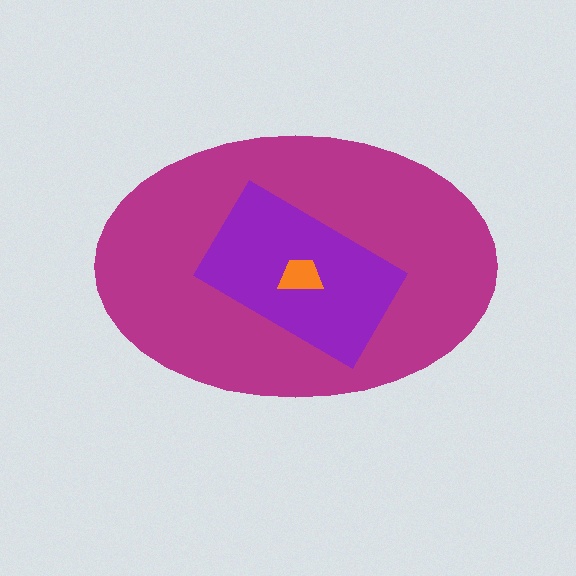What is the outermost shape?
The magenta ellipse.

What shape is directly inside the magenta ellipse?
The purple rectangle.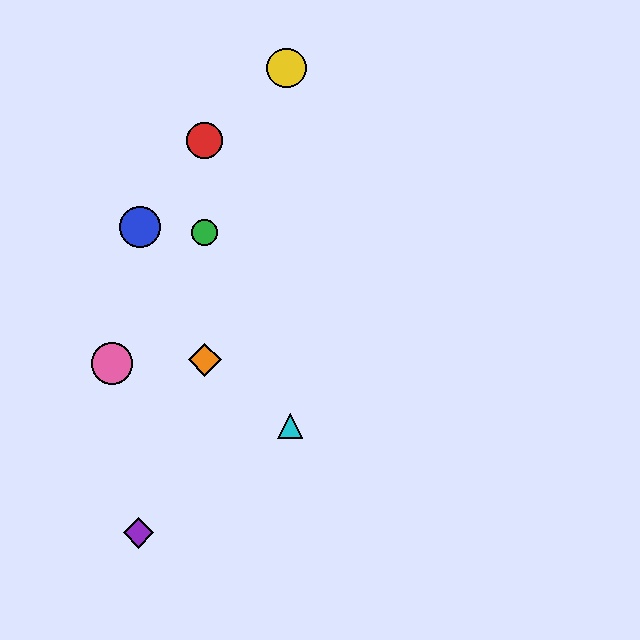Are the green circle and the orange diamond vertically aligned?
Yes, both are at x≈205.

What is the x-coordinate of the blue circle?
The blue circle is at x≈140.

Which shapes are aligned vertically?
The red circle, the green circle, the orange diamond are aligned vertically.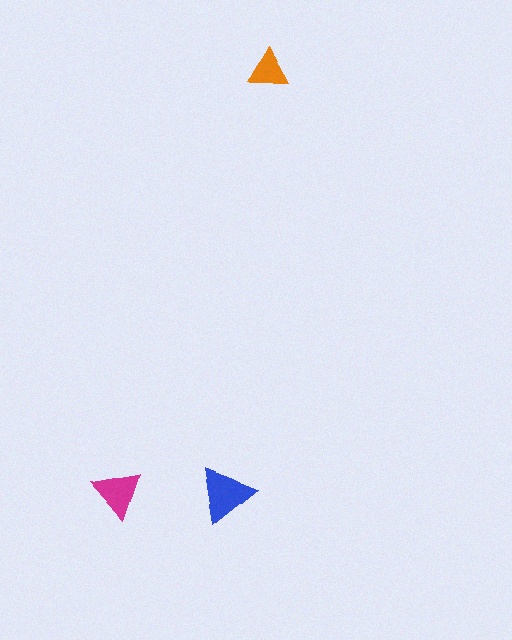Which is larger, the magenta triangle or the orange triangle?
The magenta one.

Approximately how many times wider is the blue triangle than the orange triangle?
About 1.5 times wider.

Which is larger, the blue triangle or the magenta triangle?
The blue one.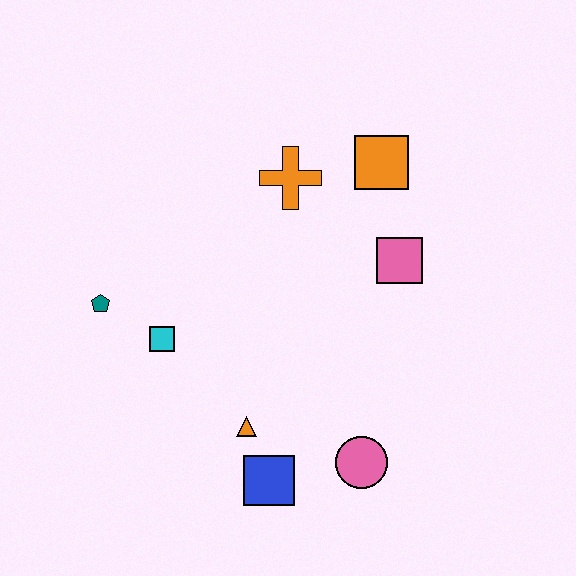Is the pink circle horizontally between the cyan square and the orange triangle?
No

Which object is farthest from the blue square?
The orange square is farthest from the blue square.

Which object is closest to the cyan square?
The teal pentagon is closest to the cyan square.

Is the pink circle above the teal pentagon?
No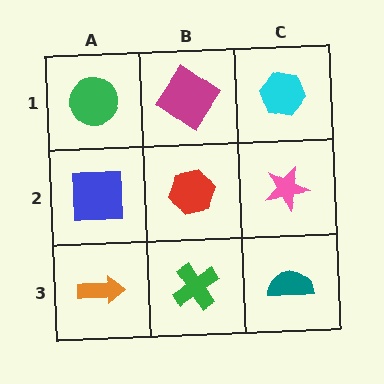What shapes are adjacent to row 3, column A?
A blue square (row 2, column A), a green cross (row 3, column B).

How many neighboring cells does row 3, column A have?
2.